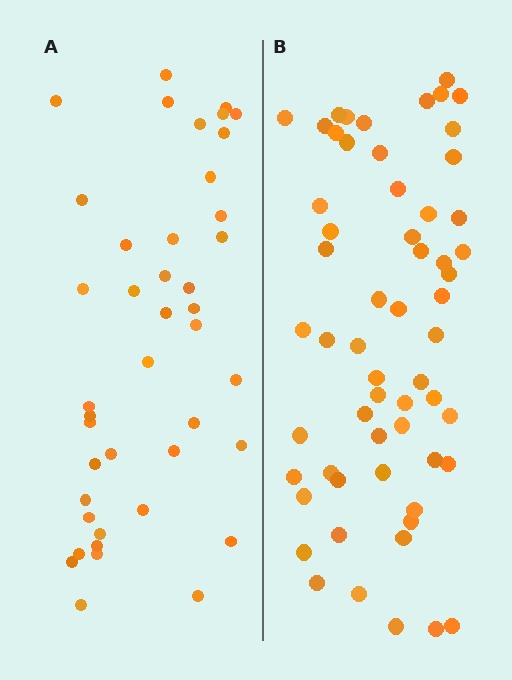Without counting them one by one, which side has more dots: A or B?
Region B (the right region) has more dots.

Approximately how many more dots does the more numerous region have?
Region B has approximately 15 more dots than region A.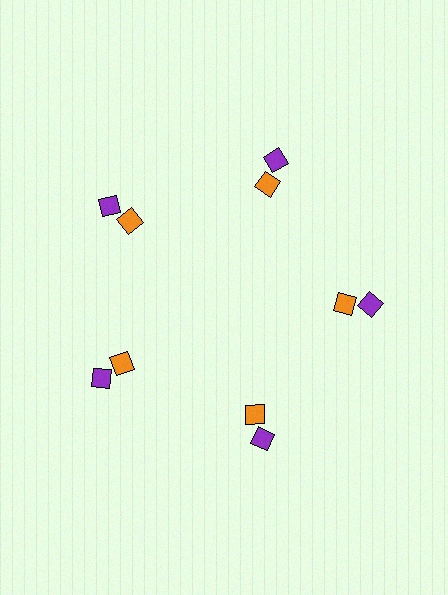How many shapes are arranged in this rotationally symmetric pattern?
There are 10 shapes, arranged in 5 groups of 2.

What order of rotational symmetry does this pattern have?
This pattern has 5-fold rotational symmetry.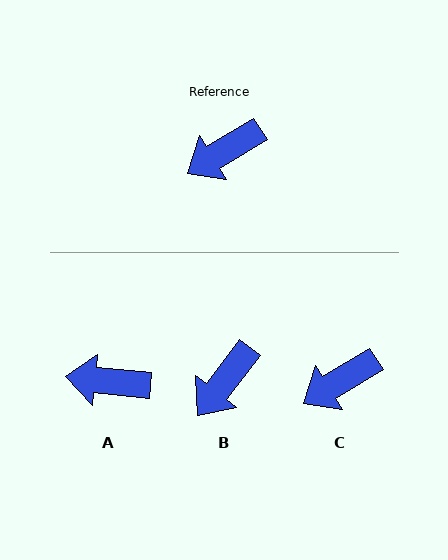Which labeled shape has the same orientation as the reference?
C.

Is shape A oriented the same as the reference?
No, it is off by about 37 degrees.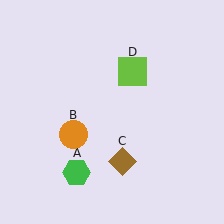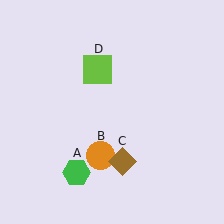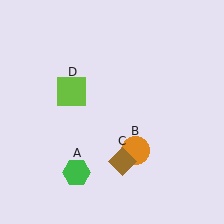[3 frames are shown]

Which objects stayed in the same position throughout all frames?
Green hexagon (object A) and brown diamond (object C) remained stationary.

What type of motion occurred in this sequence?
The orange circle (object B), lime square (object D) rotated counterclockwise around the center of the scene.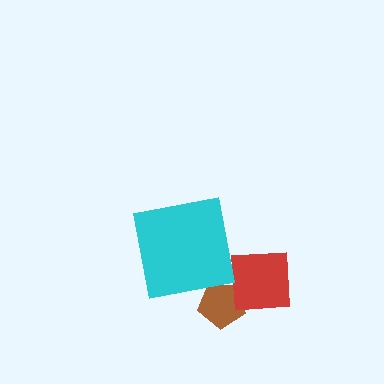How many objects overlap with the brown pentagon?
1 object overlaps with the brown pentagon.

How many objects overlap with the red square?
1 object overlaps with the red square.